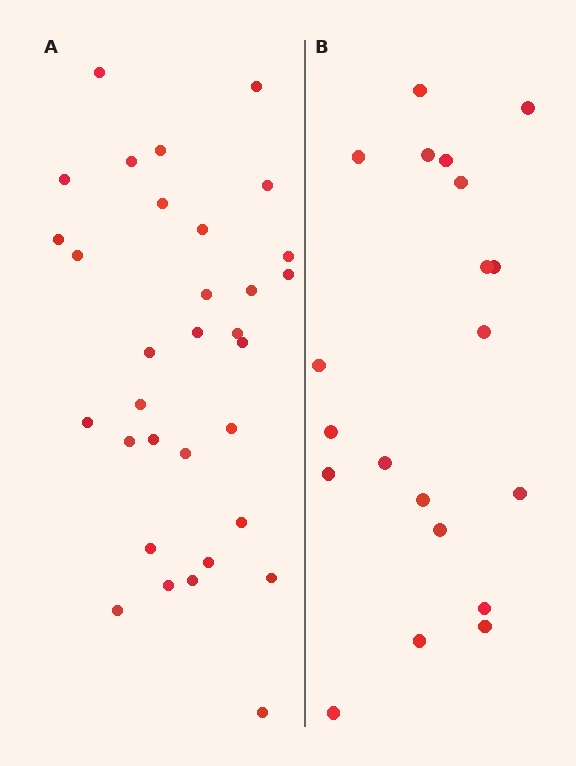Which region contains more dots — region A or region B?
Region A (the left region) has more dots.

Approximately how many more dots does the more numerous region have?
Region A has roughly 12 or so more dots than region B.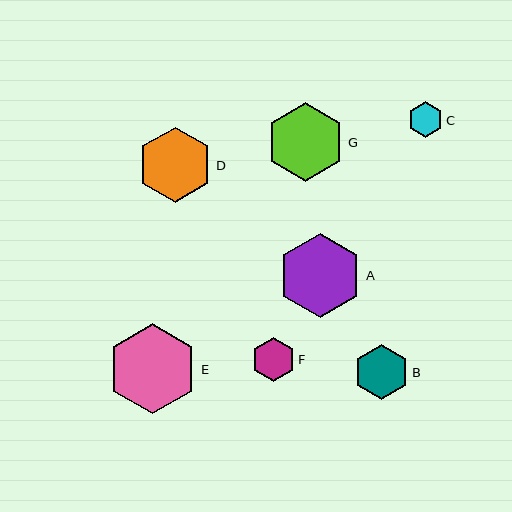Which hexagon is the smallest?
Hexagon C is the smallest with a size of approximately 36 pixels.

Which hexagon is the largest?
Hexagon E is the largest with a size of approximately 90 pixels.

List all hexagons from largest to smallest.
From largest to smallest: E, A, G, D, B, F, C.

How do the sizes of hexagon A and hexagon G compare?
Hexagon A and hexagon G are approximately the same size.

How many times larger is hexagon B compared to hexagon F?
Hexagon B is approximately 1.2 times the size of hexagon F.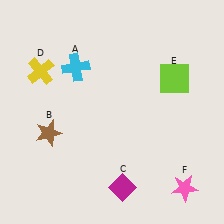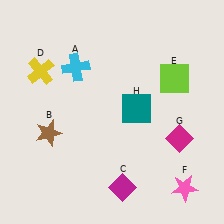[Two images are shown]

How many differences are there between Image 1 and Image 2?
There are 2 differences between the two images.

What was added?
A magenta diamond (G), a teal square (H) were added in Image 2.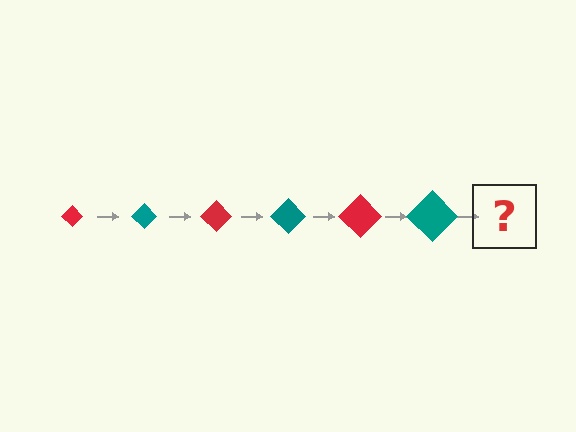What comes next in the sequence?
The next element should be a red diamond, larger than the previous one.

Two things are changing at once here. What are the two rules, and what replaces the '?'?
The two rules are that the diamond grows larger each step and the color cycles through red and teal. The '?' should be a red diamond, larger than the previous one.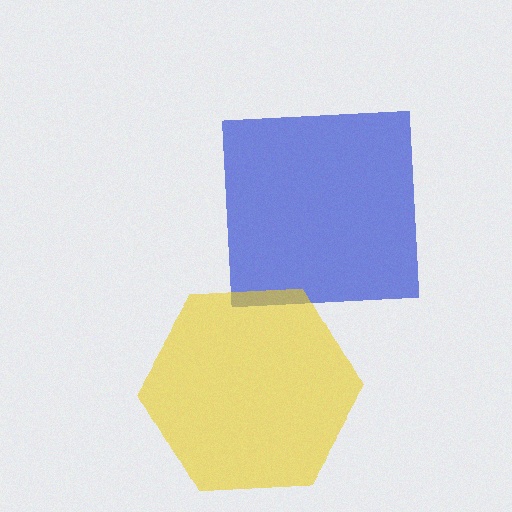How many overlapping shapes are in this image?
There are 2 overlapping shapes in the image.